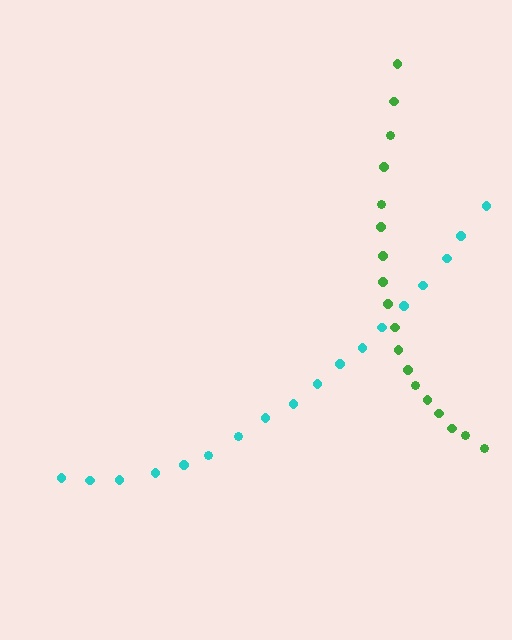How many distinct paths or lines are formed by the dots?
There are 2 distinct paths.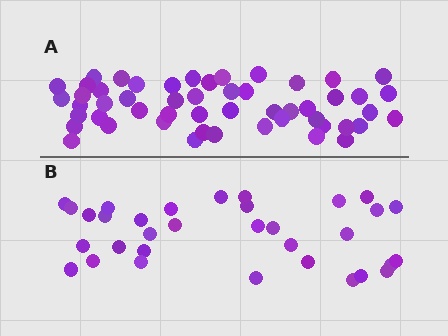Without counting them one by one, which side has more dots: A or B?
Region A (the top region) has more dots.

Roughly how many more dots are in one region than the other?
Region A has approximately 20 more dots than region B.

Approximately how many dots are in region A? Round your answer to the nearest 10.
About 50 dots. (The exact count is 52, which rounds to 50.)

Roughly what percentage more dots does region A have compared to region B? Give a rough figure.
About 60% more.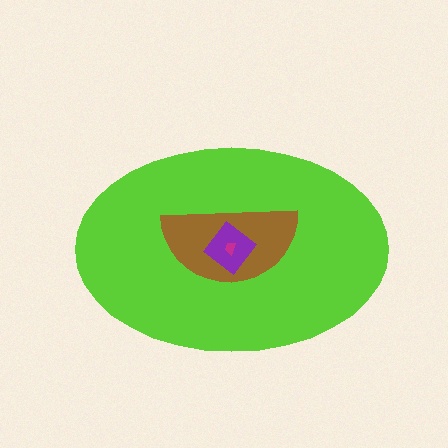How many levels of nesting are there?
4.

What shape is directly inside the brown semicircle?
The purple diamond.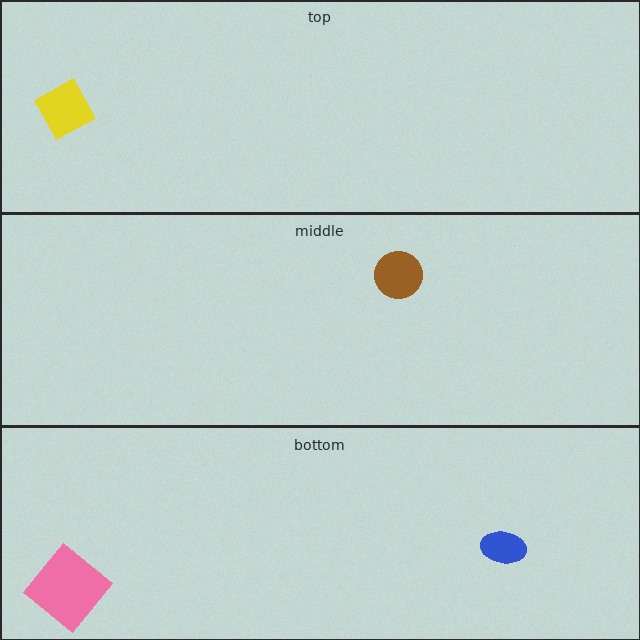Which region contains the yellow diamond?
The top region.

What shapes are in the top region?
The yellow diamond.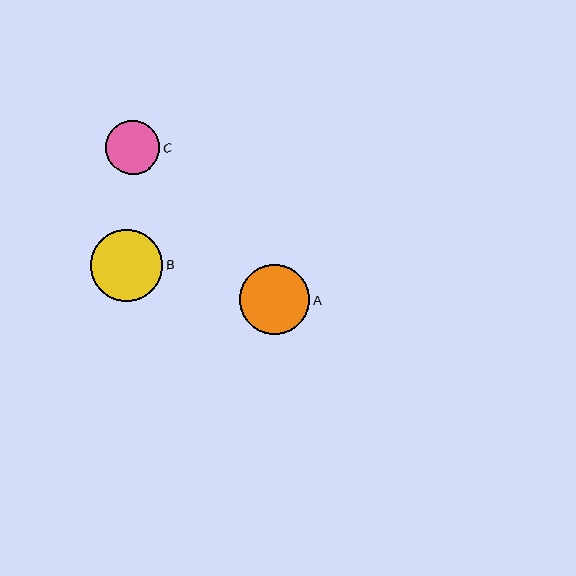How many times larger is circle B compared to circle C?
Circle B is approximately 1.4 times the size of circle C.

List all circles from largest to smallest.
From largest to smallest: B, A, C.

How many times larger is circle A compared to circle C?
Circle A is approximately 1.3 times the size of circle C.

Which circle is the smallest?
Circle C is the smallest with a size of approximately 54 pixels.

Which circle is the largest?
Circle B is the largest with a size of approximately 73 pixels.